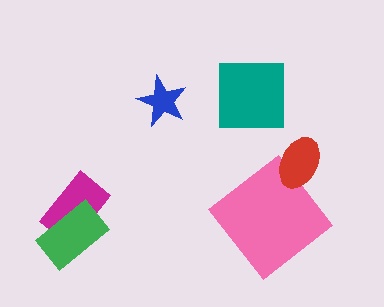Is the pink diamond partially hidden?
Yes, it is partially covered by another shape.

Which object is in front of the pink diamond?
The red ellipse is in front of the pink diamond.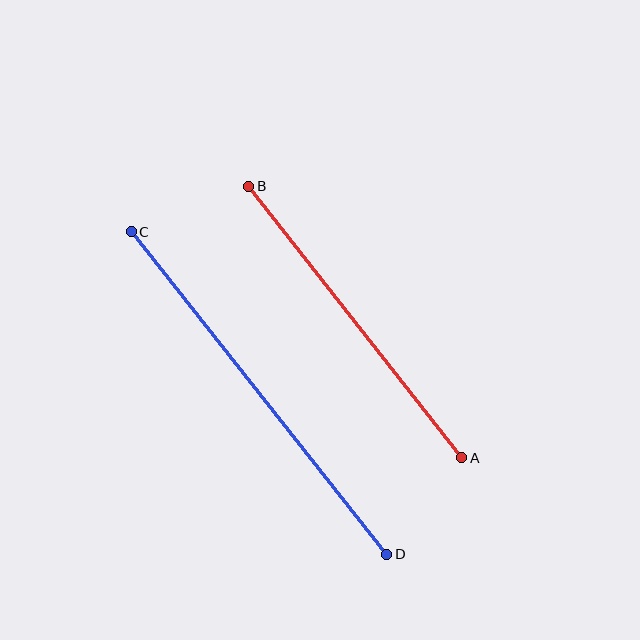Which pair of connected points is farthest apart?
Points C and D are farthest apart.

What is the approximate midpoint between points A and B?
The midpoint is at approximately (355, 322) pixels.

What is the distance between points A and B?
The distance is approximately 345 pixels.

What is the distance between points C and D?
The distance is approximately 411 pixels.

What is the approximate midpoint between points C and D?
The midpoint is at approximately (259, 393) pixels.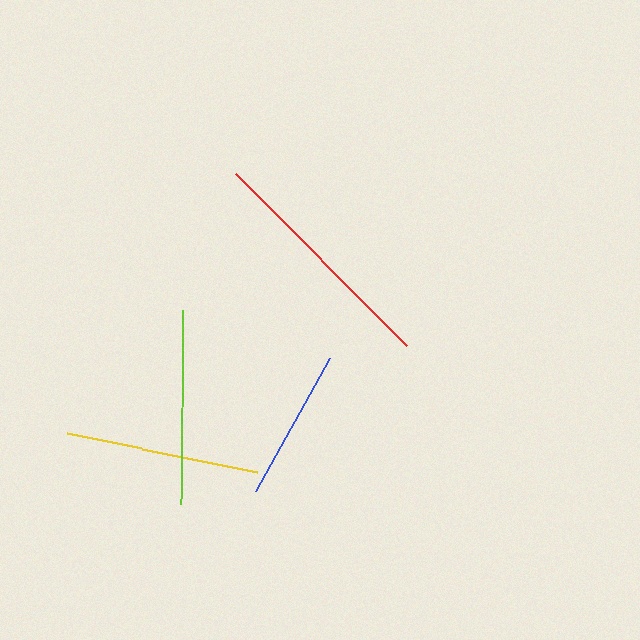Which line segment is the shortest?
The blue line is the shortest at approximately 152 pixels.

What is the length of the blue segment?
The blue segment is approximately 152 pixels long.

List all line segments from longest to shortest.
From longest to shortest: red, lime, yellow, blue.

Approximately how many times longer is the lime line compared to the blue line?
The lime line is approximately 1.3 times the length of the blue line.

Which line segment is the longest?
The red line is the longest at approximately 243 pixels.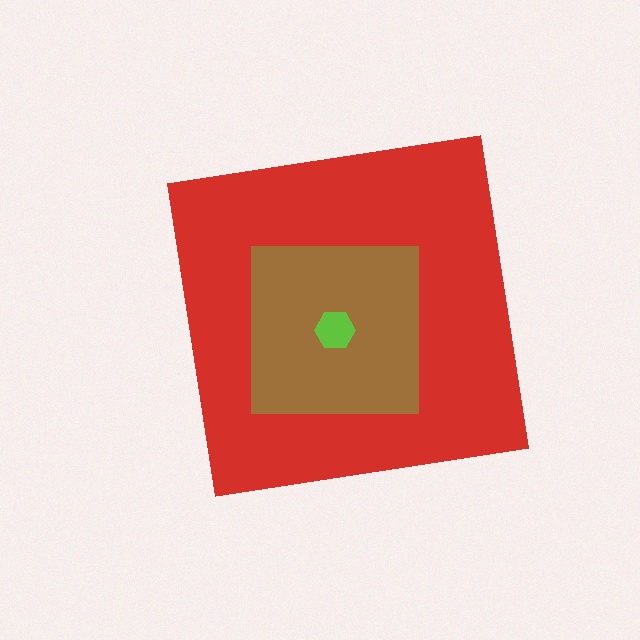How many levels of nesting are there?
3.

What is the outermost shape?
The red square.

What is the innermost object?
The lime hexagon.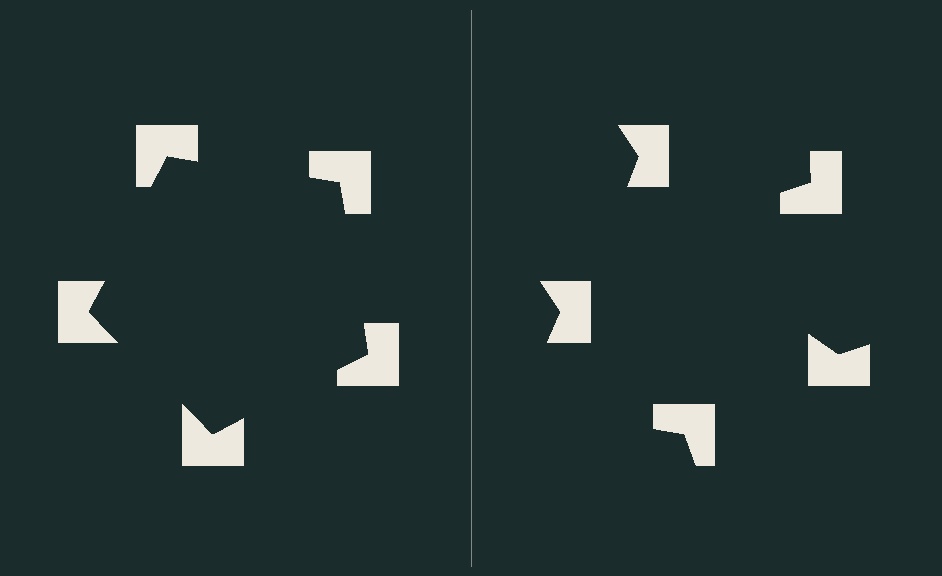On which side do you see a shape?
An illusory pentagon appears on the left side. On the right side the wedge cuts are rotated, so no coherent shape forms.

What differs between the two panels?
The notched squares are positioned identically on both sides; only the wedge orientations differ. On the left they align to a pentagon; on the right they are misaligned.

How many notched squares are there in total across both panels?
10 — 5 on each side.